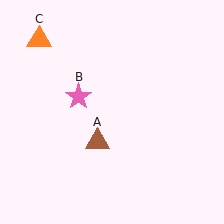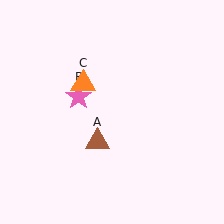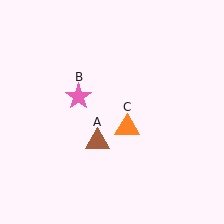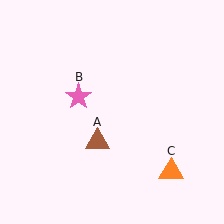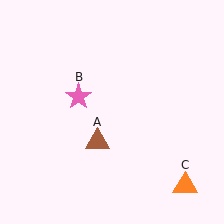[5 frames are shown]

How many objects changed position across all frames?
1 object changed position: orange triangle (object C).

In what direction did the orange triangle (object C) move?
The orange triangle (object C) moved down and to the right.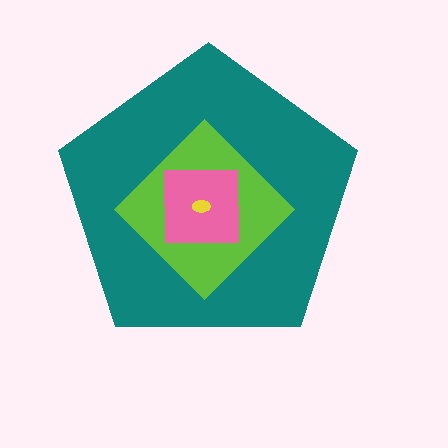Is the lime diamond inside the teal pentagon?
Yes.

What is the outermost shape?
The teal pentagon.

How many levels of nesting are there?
4.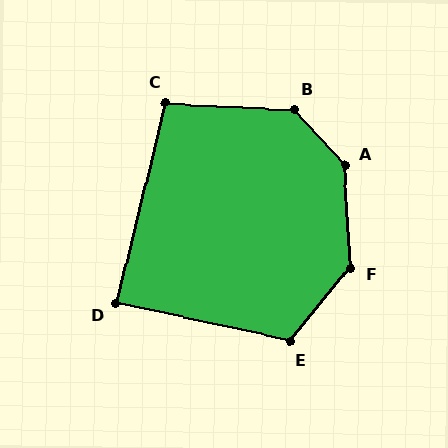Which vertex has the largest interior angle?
A, at approximately 141 degrees.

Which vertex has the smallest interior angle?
D, at approximately 88 degrees.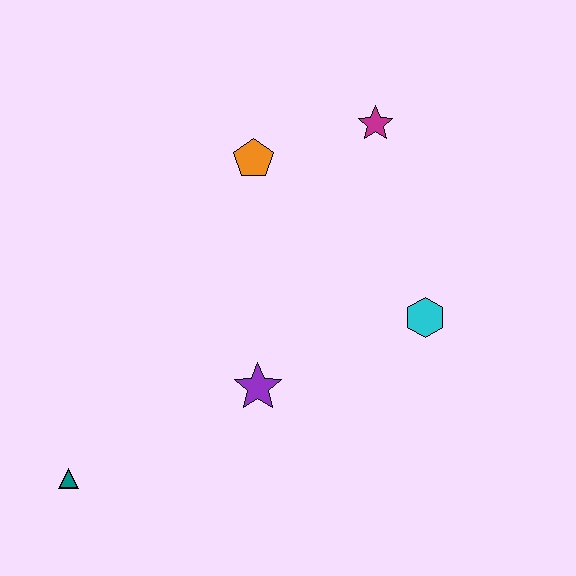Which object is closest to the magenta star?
The orange pentagon is closest to the magenta star.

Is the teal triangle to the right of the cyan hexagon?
No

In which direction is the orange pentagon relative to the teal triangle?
The orange pentagon is above the teal triangle.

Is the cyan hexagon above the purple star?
Yes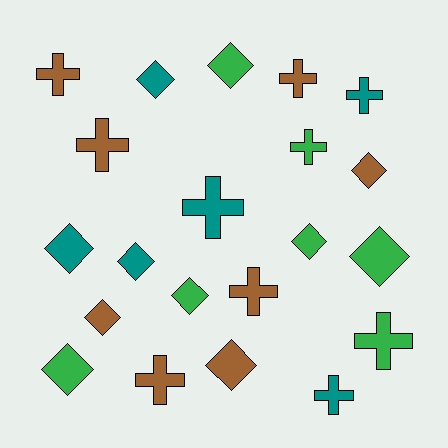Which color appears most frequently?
Brown, with 8 objects.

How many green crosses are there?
There are 2 green crosses.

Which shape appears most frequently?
Diamond, with 11 objects.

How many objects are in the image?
There are 21 objects.